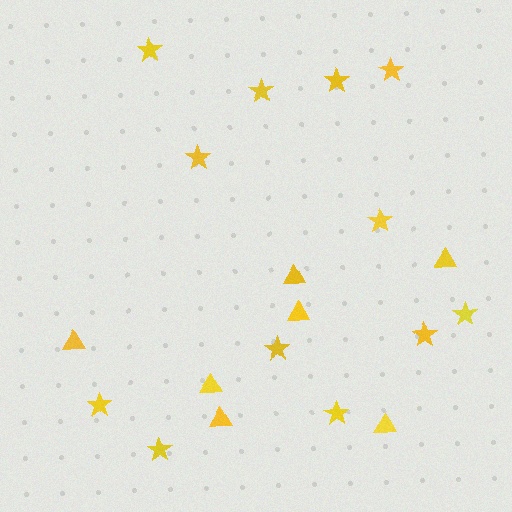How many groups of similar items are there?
There are 2 groups: one group of stars (12) and one group of triangles (7).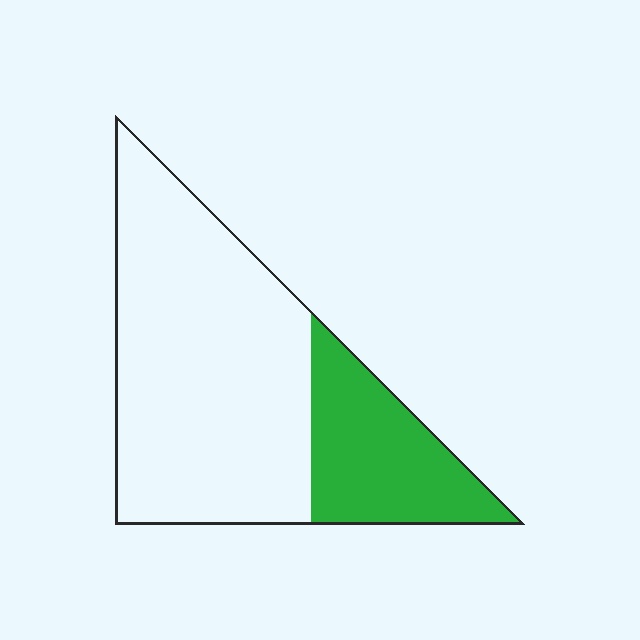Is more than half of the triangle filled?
No.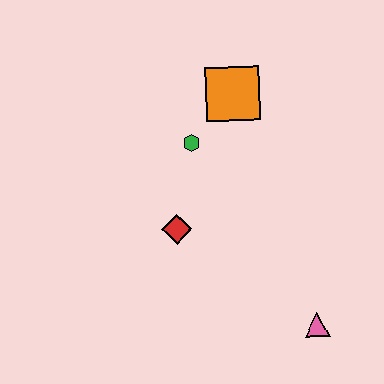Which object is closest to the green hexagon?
The orange square is closest to the green hexagon.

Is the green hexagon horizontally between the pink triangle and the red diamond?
Yes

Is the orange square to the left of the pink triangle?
Yes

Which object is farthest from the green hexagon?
The pink triangle is farthest from the green hexagon.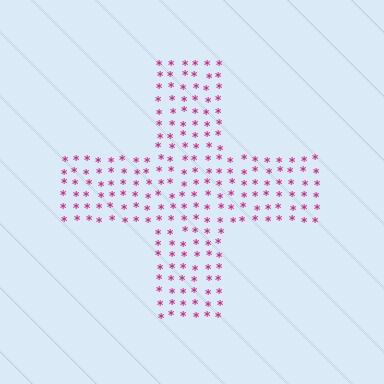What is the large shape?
The large shape is a cross.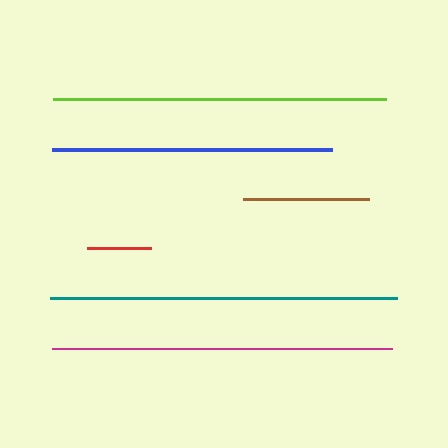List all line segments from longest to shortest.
From longest to shortest: teal, magenta, lime, blue, brown, red.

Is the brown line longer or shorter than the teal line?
The teal line is longer than the brown line.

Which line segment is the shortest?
The red line is the shortest at approximately 64 pixels.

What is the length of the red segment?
The red segment is approximately 64 pixels long.